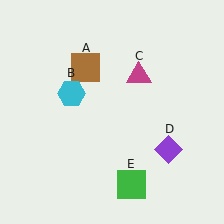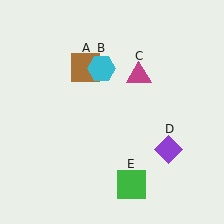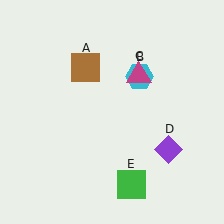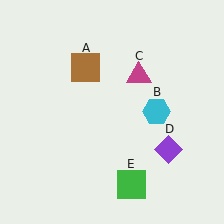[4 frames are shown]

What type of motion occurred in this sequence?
The cyan hexagon (object B) rotated clockwise around the center of the scene.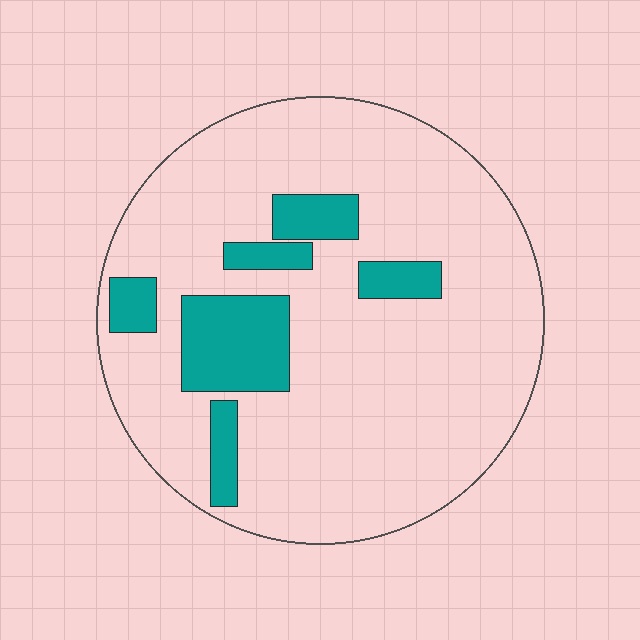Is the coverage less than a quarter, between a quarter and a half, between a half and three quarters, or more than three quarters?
Less than a quarter.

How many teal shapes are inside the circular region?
6.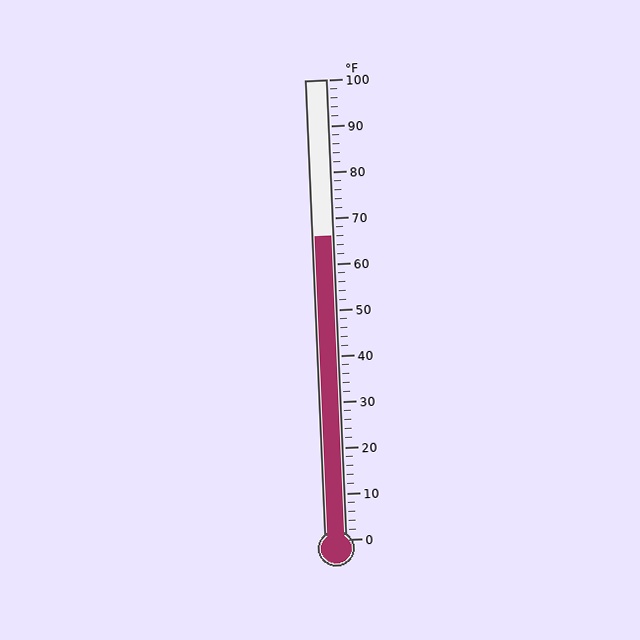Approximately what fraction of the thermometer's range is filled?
The thermometer is filled to approximately 65% of its range.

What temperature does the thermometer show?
The thermometer shows approximately 66°F.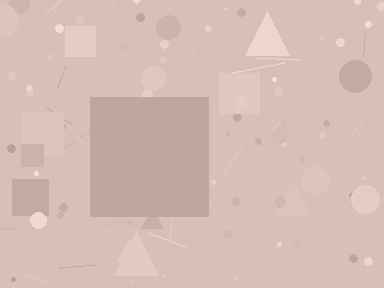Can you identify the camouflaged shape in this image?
The camouflaged shape is a square.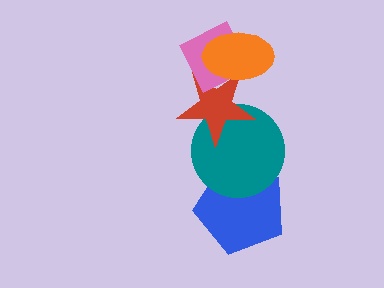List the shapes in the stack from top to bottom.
From top to bottom: the orange ellipse, the pink diamond, the red star, the teal circle, the blue pentagon.